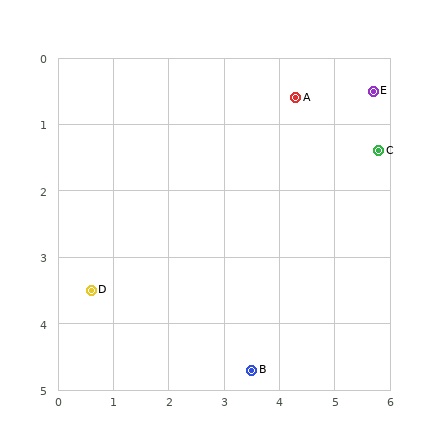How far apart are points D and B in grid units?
Points D and B are about 3.1 grid units apart.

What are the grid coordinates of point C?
Point C is at approximately (5.8, 1.4).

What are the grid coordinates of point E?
Point E is at approximately (5.7, 0.5).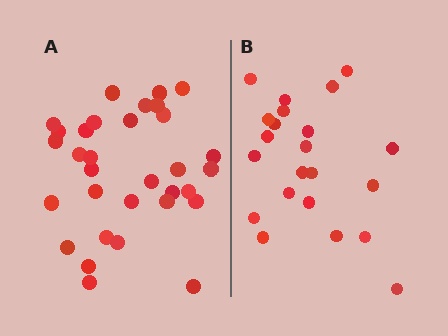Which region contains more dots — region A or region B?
Region A (the left region) has more dots.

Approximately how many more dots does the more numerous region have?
Region A has roughly 10 or so more dots than region B.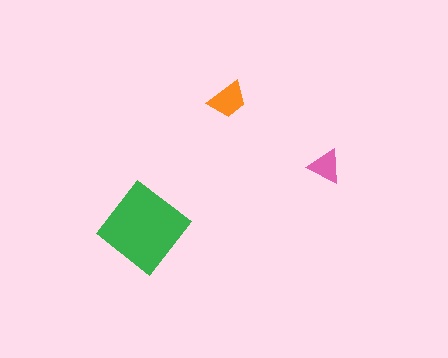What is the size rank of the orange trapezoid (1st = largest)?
2nd.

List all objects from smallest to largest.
The pink triangle, the orange trapezoid, the green diamond.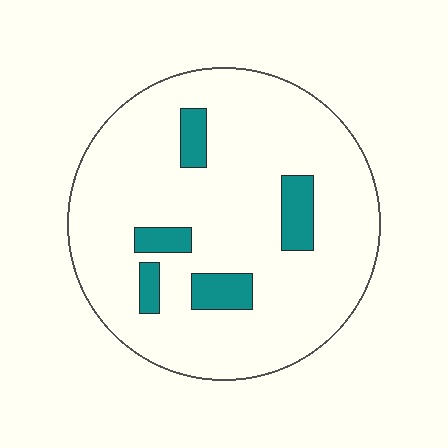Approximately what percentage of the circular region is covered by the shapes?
Approximately 10%.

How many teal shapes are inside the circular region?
5.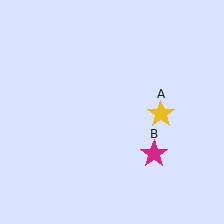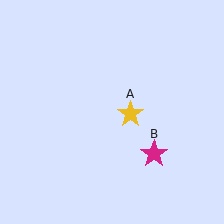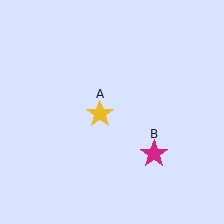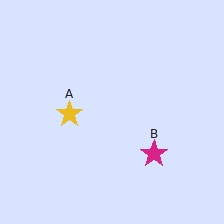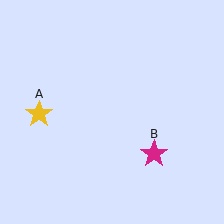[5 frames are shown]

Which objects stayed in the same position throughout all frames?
Magenta star (object B) remained stationary.